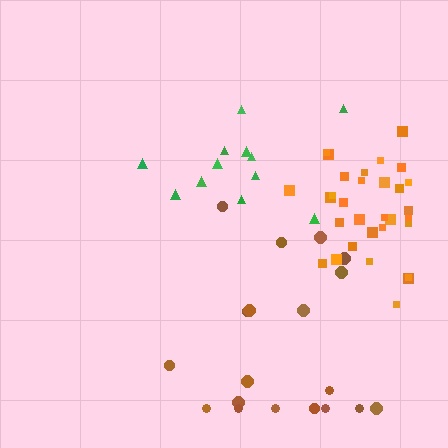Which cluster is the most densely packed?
Orange.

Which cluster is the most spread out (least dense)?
Green.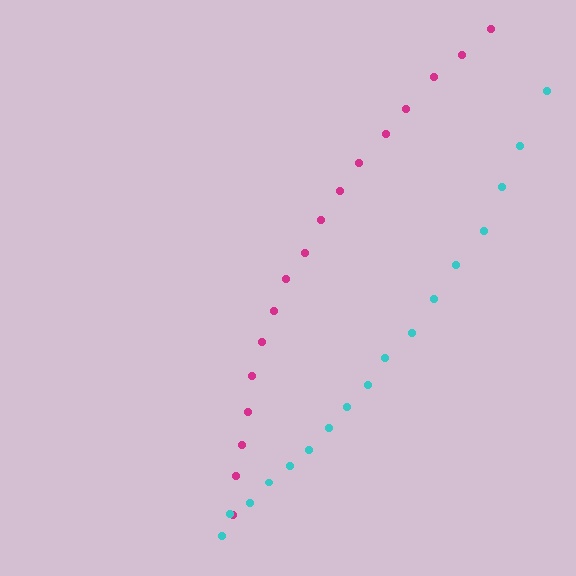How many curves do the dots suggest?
There are 2 distinct paths.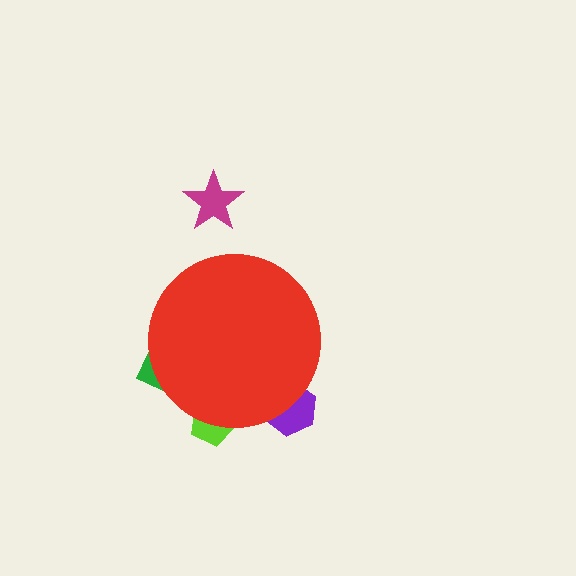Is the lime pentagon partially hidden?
Yes, the lime pentagon is partially hidden behind the red circle.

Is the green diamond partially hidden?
Yes, the green diamond is partially hidden behind the red circle.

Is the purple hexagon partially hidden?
Yes, the purple hexagon is partially hidden behind the red circle.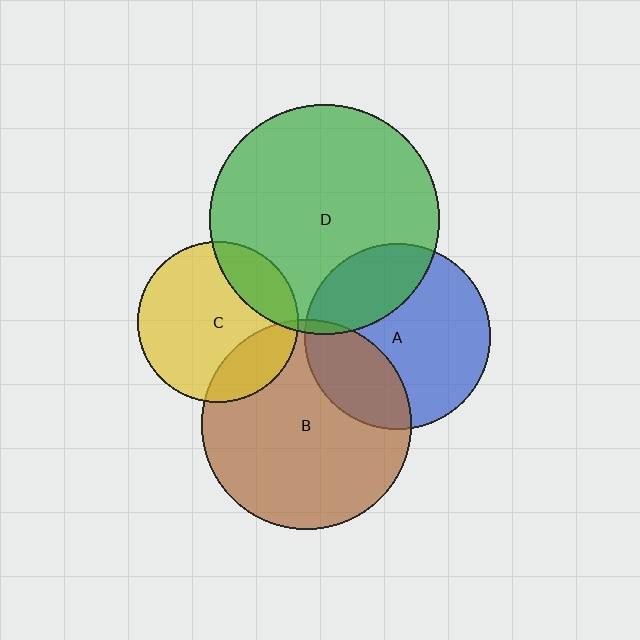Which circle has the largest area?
Circle D (green).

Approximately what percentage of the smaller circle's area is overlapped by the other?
Approximately 20%.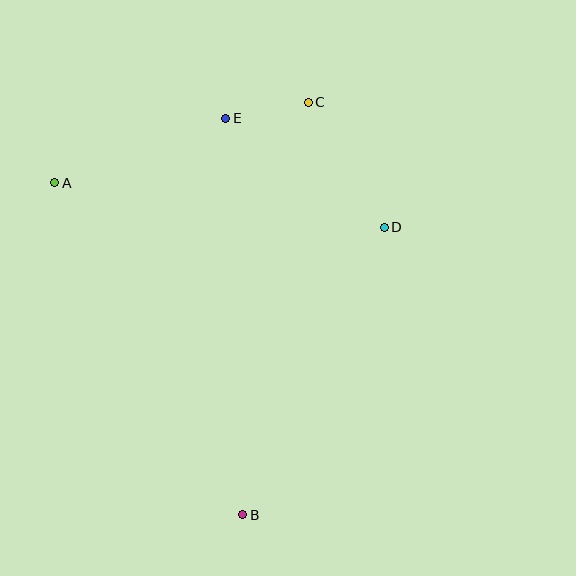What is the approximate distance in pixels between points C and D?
The distance between C and D is approximately 147 pixels.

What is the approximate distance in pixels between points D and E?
The distance between D and E is approximately 192 pixels.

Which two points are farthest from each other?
Points B and C are farthest from each other.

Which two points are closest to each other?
Points C and E are closest to each other.